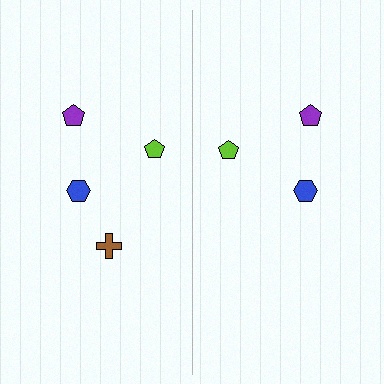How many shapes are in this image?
There are 7 shapes in this image.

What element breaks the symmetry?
A brown cross is missing from the right side.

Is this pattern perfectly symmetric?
No, the pattern is not perfectly symmetric. A brown cross is missing from the right side.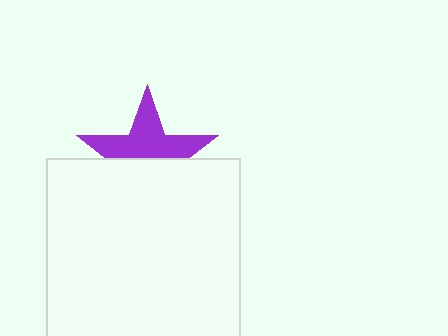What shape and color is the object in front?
The object in front is a white square.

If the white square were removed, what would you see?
You would see the complete purple star.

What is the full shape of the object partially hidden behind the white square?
The partially hidden object is a purple star.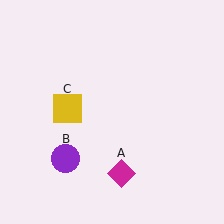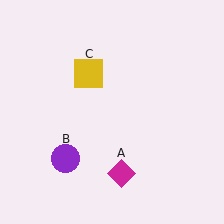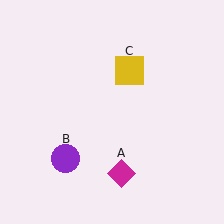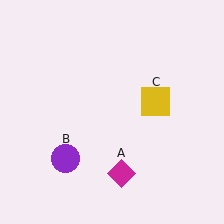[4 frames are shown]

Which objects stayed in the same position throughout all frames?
Magenta diamond (object A) and purple circle (object B) remained stationary.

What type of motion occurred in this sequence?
The yellow square (object C) rotated clockwise around the center of the scene.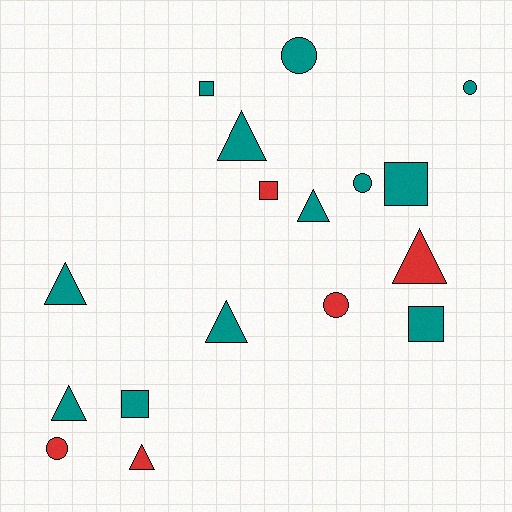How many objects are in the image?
There are 17 objects.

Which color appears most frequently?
Teal, with 12 objects.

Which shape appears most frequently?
Triangle, with 7 objects.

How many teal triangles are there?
There are 5 teal triangles.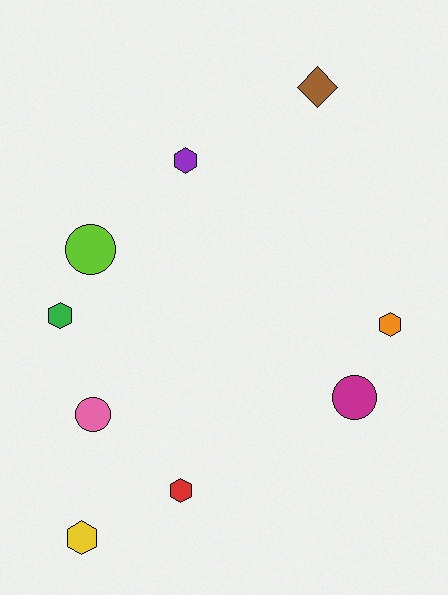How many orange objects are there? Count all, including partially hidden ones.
There is 1 orange object.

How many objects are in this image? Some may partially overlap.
There are 9 objects.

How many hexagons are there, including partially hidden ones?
There are 5 hexagons.